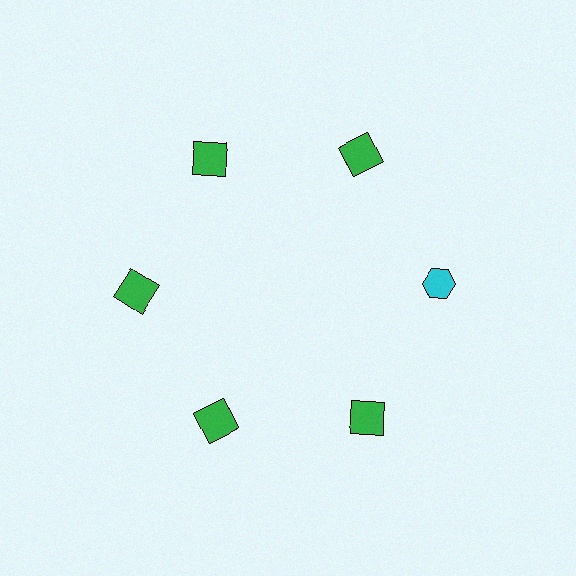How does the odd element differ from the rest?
It differs in both color (cyan instead of green) and shape (hexagon instead of square).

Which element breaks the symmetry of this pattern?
The cyan hexagon at roughly the 3 o'clock position breaks the symmetry. All other shapes are green squares.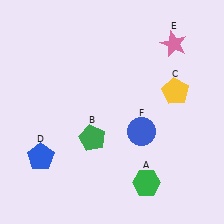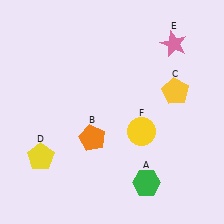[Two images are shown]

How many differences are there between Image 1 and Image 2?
There are 3 differences between the two images.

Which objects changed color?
B changed from green to orange. D changed from blue to yellow. F changed from blue to yellow.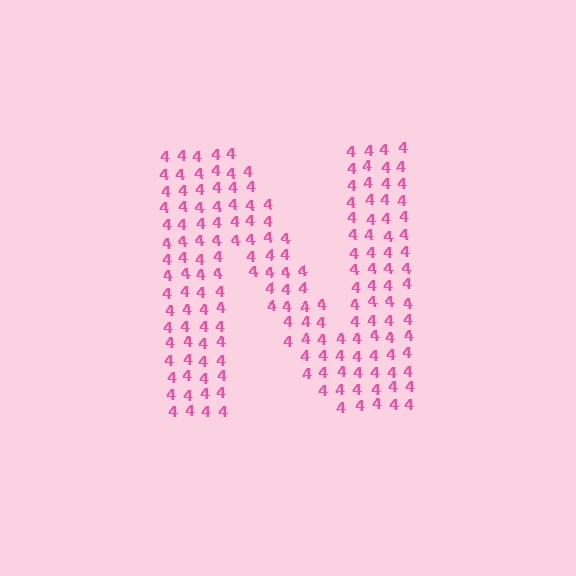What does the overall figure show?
The overall figure shows the letter N.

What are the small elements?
The small elements are digit 4's.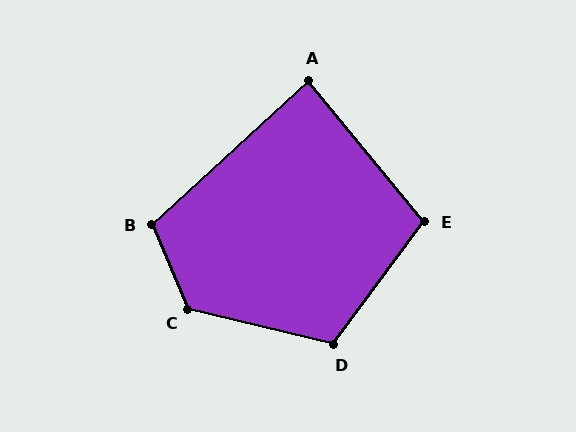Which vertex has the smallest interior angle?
A, at approximately 87 degrees.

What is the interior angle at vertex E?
Approximately 104 degrees (obtuse).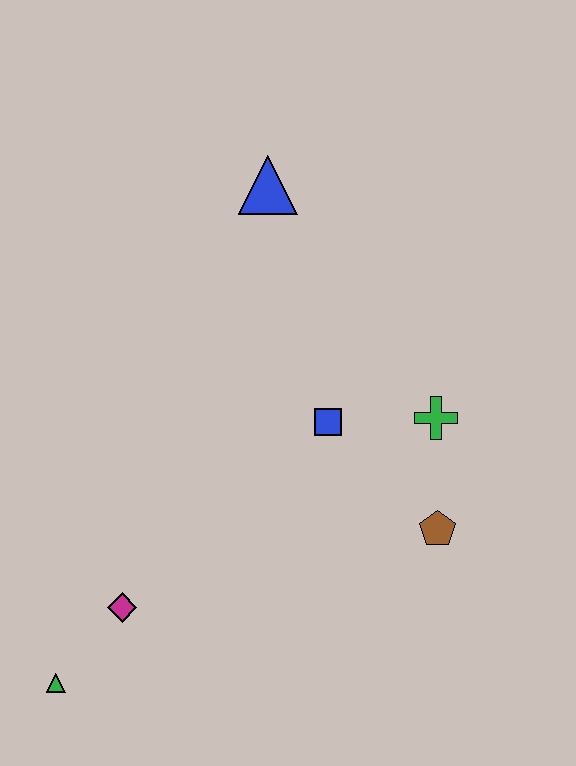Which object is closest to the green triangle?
The magenta diamond is closest to the green triangle.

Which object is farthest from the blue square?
The green triangle is farthest from the blue square.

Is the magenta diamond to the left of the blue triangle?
Yes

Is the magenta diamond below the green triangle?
No